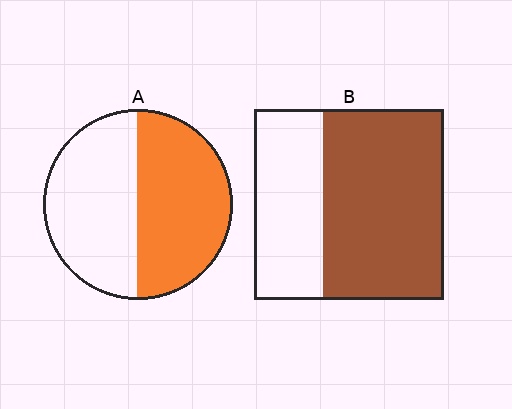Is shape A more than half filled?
Roughly half.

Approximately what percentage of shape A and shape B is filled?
A is approximately 50% and B is approximately 65%.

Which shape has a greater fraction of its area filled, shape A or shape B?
Shape B.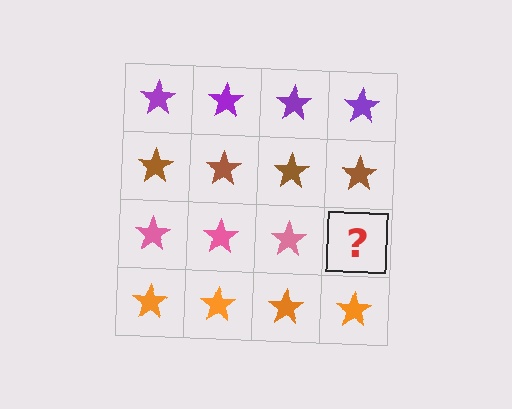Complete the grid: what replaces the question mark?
The question mark should be replaced with a pink star.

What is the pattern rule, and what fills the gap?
The rule is that each row has a consistent color. The gap should be filled with a pink star.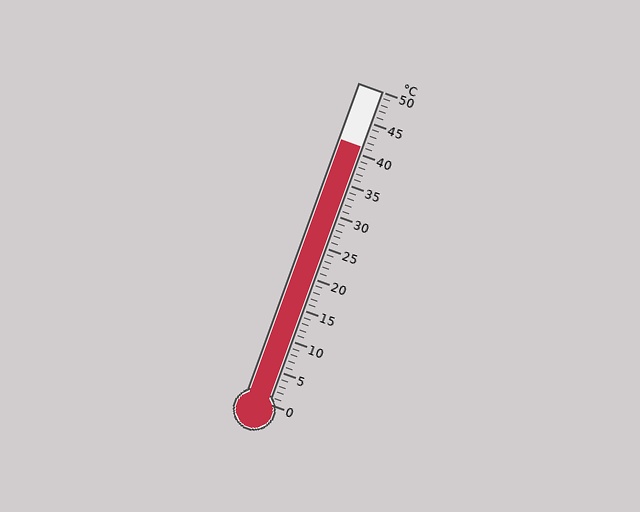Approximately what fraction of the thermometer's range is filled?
The thermometer is filled to approximately 80% of its range.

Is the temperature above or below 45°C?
The temperature is below 45°C.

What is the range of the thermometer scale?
The thermometer scale ranges from 0°C to 50°C.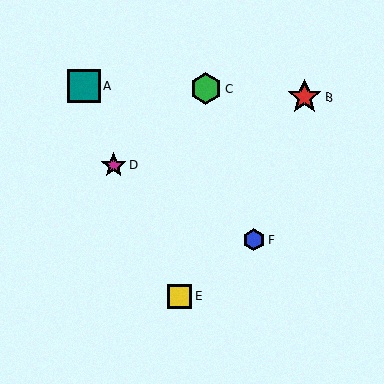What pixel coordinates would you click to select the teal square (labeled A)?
Click at (84, 86) to select the teal square A.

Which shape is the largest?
The red star (labeled B) is the largest.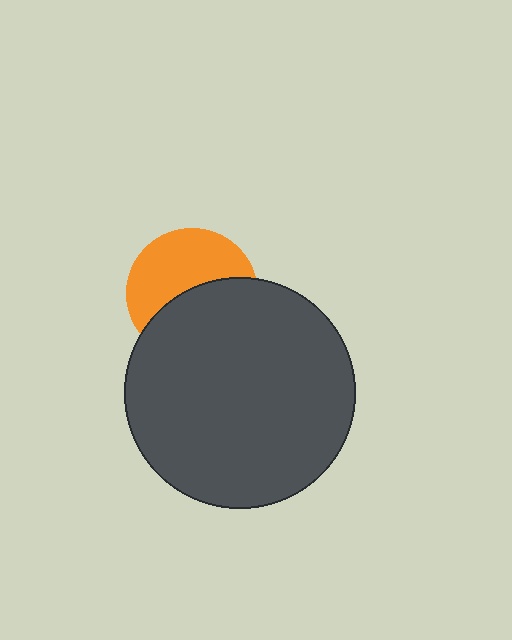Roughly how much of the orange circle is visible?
About half of it is visible (roughly 51%).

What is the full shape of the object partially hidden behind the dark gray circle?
The partially hidden object is an orange circle.